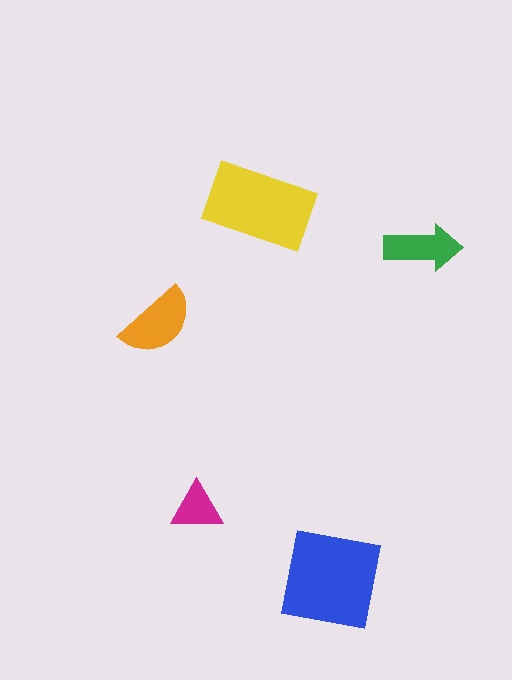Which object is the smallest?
The magenta triangle.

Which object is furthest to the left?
The orange semicircle is leftmost.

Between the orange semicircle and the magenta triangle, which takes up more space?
The orange semicircle.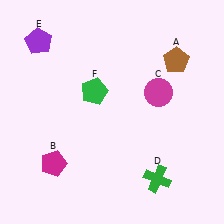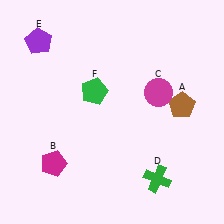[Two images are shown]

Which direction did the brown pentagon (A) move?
The brown pentagon (A) moved down.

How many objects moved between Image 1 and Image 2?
1 object moved between the two images.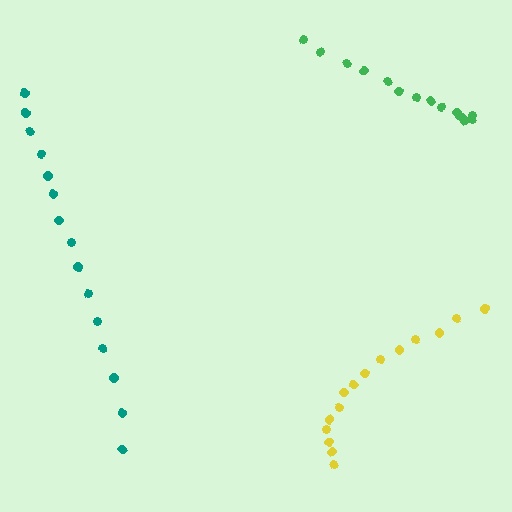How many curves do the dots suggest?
There are 3 distinct paths.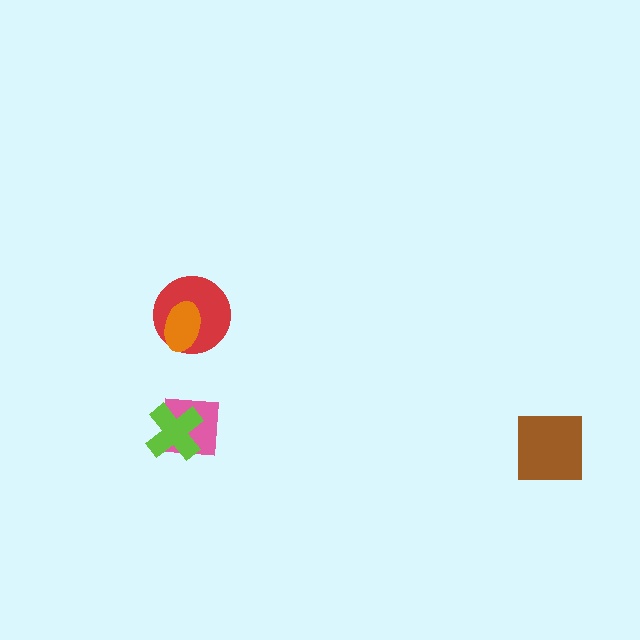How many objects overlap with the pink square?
1 object overlaps with the pink square.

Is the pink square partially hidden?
Yes, it is partially covered by another shape.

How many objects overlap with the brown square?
0 objects overlap with the brown square.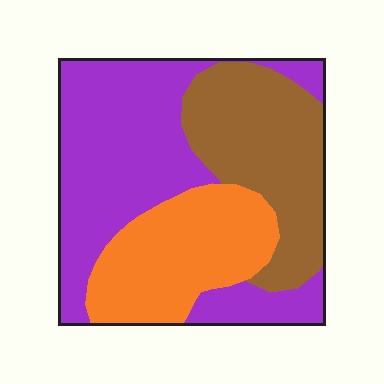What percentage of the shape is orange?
Orange takes up about one quarter (1/4) of the shape.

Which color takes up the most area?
Purple, at roughly 45%.